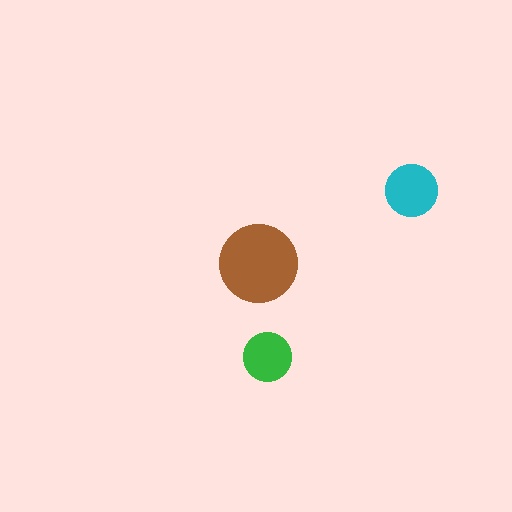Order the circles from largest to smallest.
the brown one, the cyan one, the green one.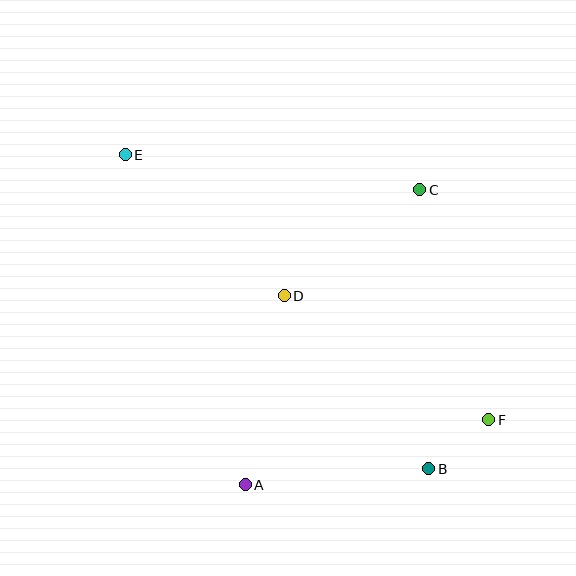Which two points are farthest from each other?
Points E and F are farthest from each other.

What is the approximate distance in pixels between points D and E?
The distance between D and E is approximately 213 pixels.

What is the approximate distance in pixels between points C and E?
The distance between C and E is approximately 297 pixels.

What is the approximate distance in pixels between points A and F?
The distance between A and F is approximately 252 pixels.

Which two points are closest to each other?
Points B and F are closest to each other.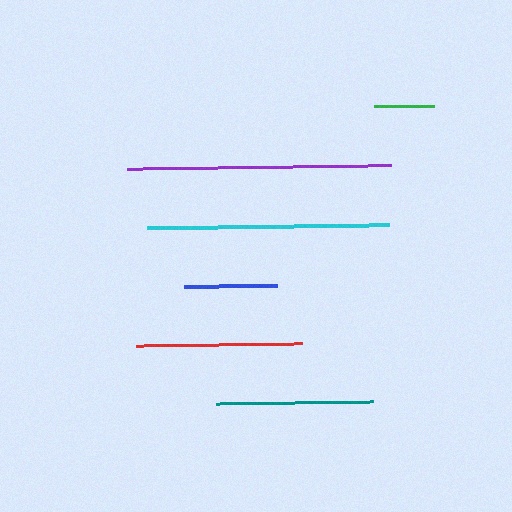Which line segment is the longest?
The purple line is the longest at approximately 264 pixels.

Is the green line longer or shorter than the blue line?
The blue line is longer than the green line.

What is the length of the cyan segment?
The cyan segment is approximately 241 pixels long.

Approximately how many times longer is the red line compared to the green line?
The red line is approximately 2.8 times the length of the green line.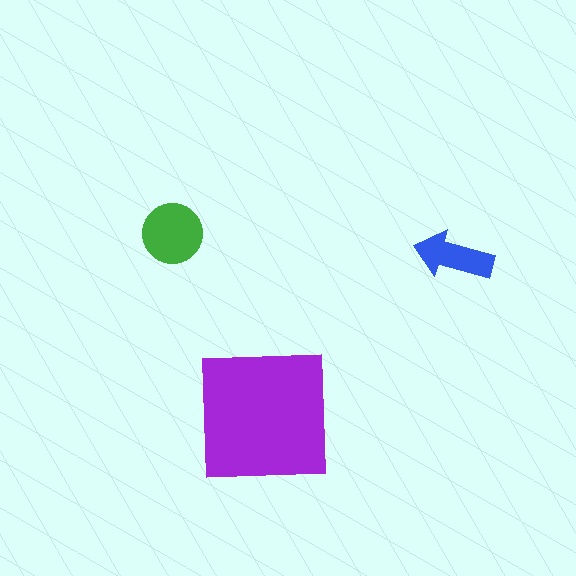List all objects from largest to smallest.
The purple square, the green circle, the blue arrow.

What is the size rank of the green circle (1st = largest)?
2nd.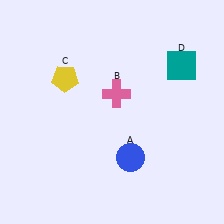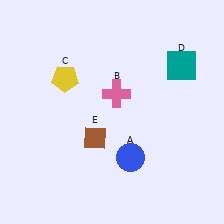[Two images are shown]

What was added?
A brown diamond (E) was added in Image 2.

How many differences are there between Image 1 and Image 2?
There is 1 difference between the two images.